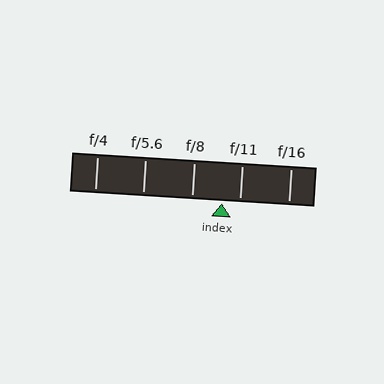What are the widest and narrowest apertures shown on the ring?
The widest aperture shown is f/4 and the narrowest is f/16.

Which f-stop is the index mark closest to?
The index mark is closest to f/11.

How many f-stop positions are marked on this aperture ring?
There are 5 f-stop positions marked.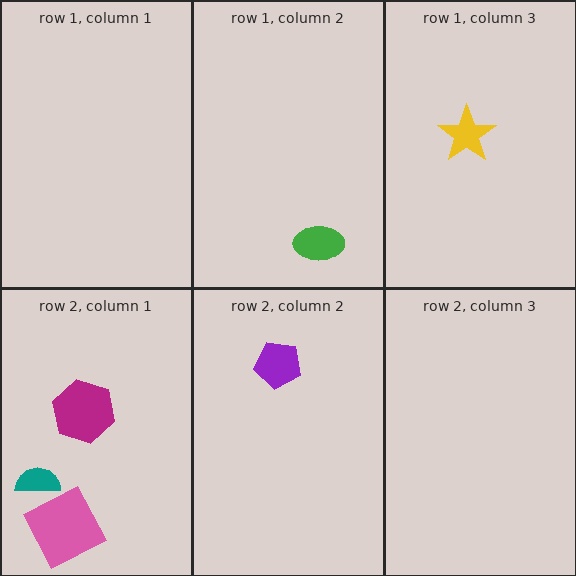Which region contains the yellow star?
The row 1, column 3 region.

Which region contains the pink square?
The row 2, column 1 region.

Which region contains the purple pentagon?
The row 2, column 2 region.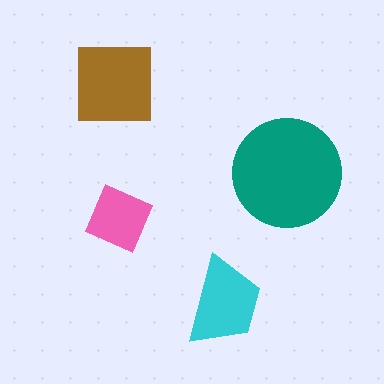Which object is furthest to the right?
The teal circle is rightmost.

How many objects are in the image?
There are 4 objects in the image.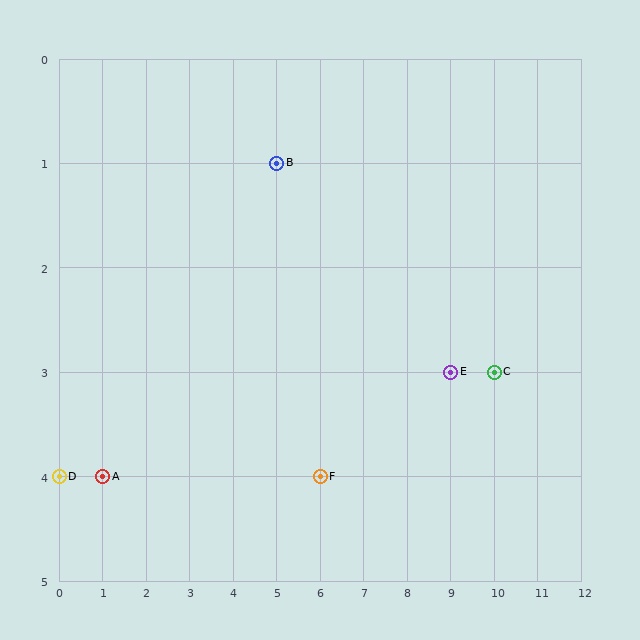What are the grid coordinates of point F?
Point F is at grid coordinates (6, 4).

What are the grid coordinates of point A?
Point A is at grid coordinates (1, 4).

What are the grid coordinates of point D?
Point D is at grid coordinates (0, 4).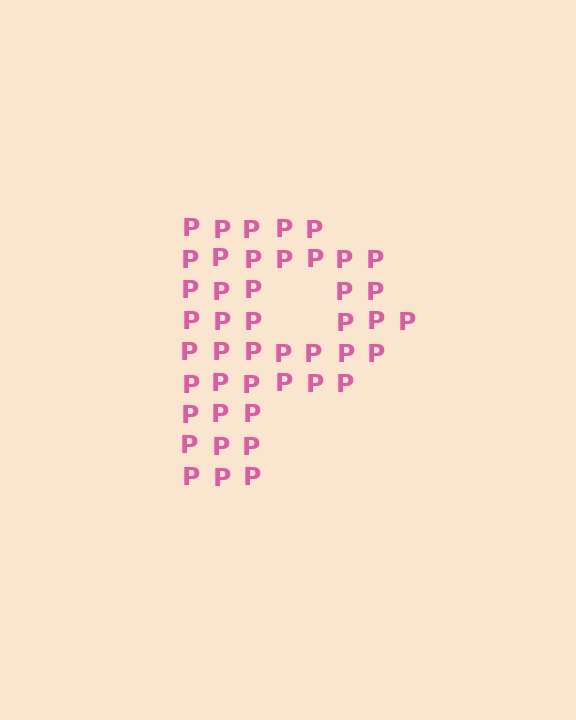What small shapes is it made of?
It is made of small letter P's.